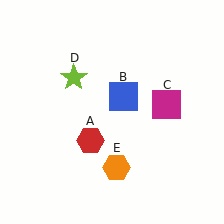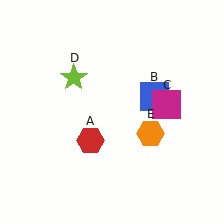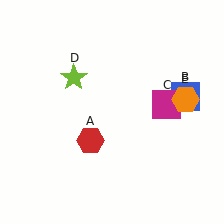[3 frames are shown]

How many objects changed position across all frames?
2 objects changed position: blue square (object B), orange hexagon (object E).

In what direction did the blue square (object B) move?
The blue square (object B) moved right.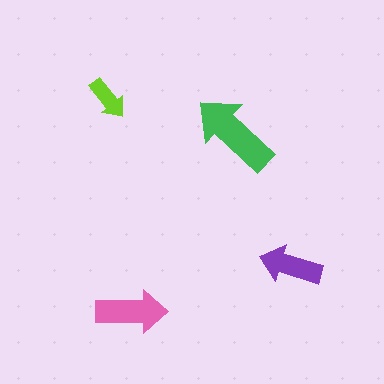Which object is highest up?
The lime arrow is topmost.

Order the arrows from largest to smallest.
the green one, the pink one, the purple one, the lime one.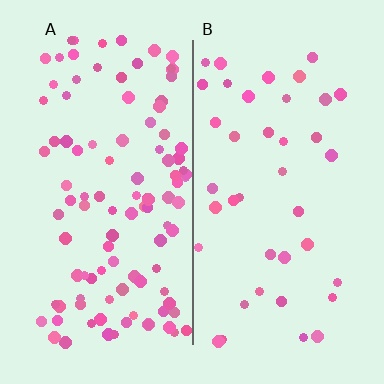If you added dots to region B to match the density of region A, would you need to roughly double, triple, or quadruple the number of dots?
Approximately triple.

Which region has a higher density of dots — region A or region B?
A (the left).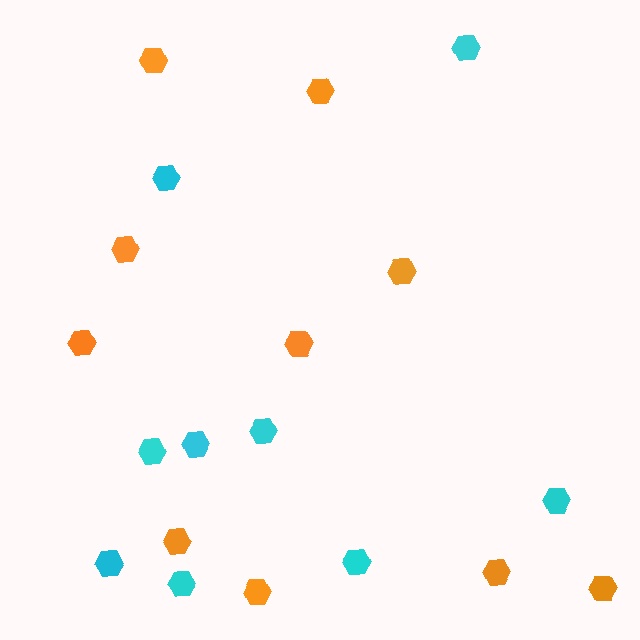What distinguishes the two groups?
There are 2 groups: one group of cyan hexagons (9) and one group of orange hexagons (10).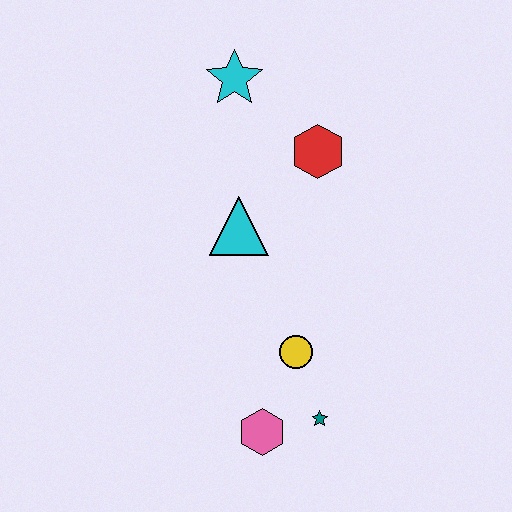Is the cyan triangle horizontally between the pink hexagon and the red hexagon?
No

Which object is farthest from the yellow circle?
The cyan star is farthest from the yellow circle.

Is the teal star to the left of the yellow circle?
No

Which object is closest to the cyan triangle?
The red hexagon is closest to the cyan triangle.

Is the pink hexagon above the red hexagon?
No